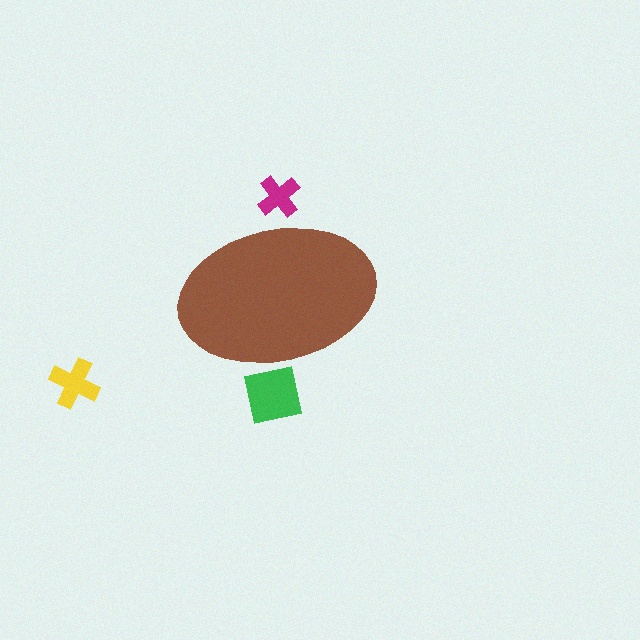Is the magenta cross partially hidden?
Yes, the magenta cross is partially hidden behind the brown ellipse.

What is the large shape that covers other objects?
A brown ellipse.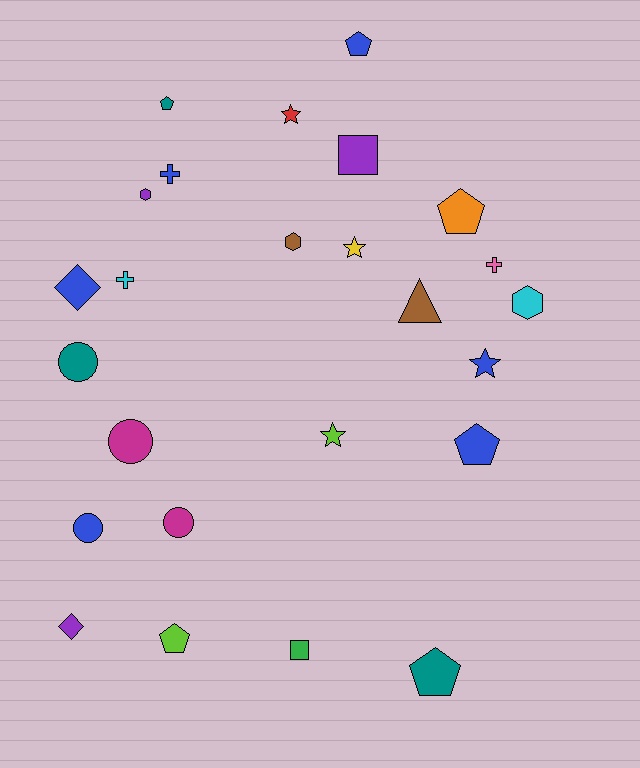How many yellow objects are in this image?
There is 1 yellow object.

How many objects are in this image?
There are 25 objects.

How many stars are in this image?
There are 4 stars.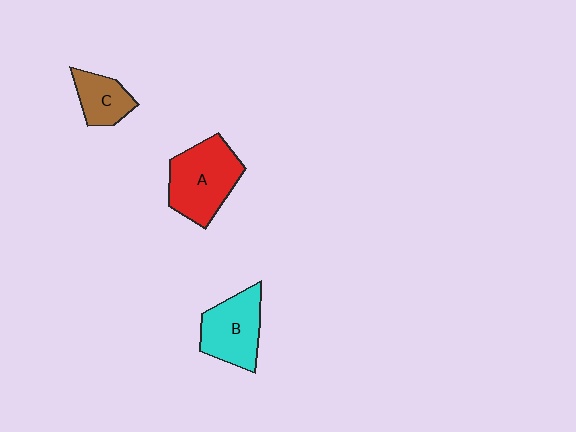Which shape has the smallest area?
Shape C (brown).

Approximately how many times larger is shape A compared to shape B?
Approximately 1.2 times.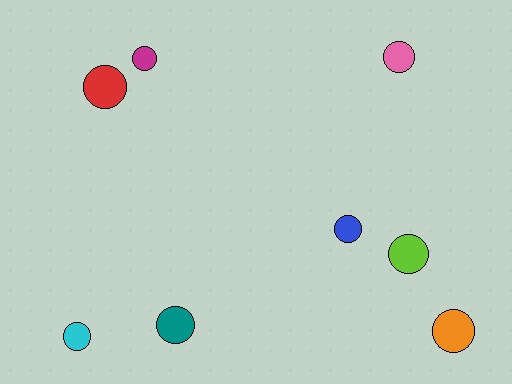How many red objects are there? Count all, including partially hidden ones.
There is 1 red object.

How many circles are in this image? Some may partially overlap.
There are 8 circles.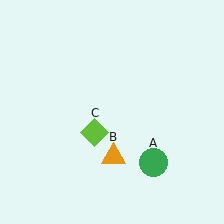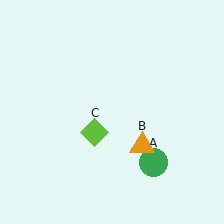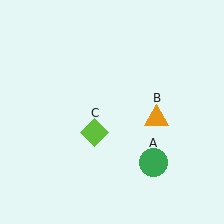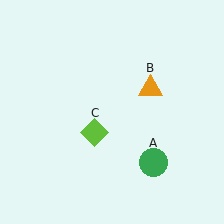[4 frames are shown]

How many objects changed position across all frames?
1 object changed position: orange triangle (object B).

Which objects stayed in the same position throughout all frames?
Green circle (object A) and lime diamond (object C) remained stationary.